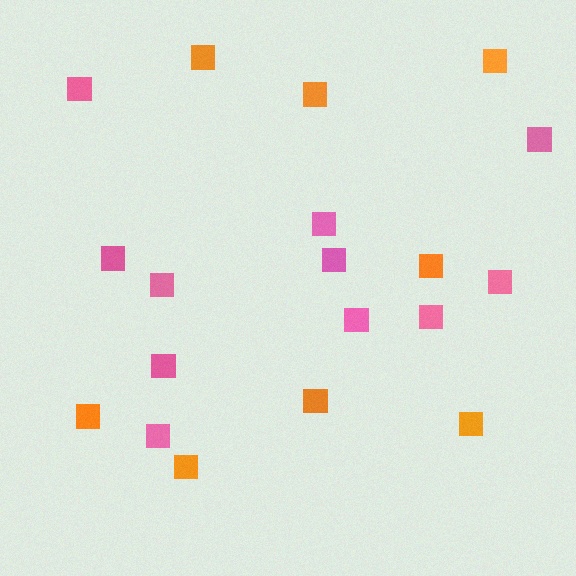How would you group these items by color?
There are 2 groups: one group of orange squares (8) and one group of pink squares (11).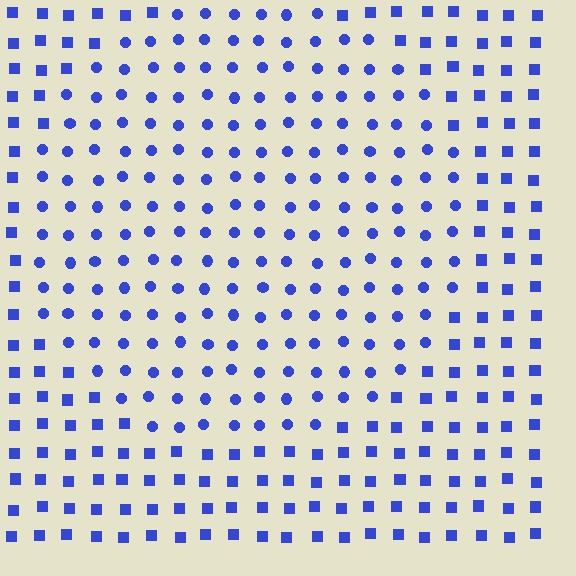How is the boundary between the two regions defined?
The boundary is defined by a change in element shape: circles inside vs. squares outside. All elements share the same color and spacing.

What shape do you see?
I see a circle.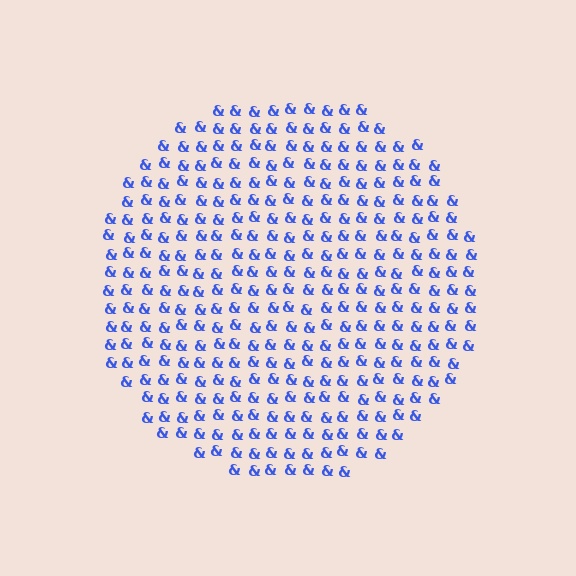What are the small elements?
The small elements are ampersands.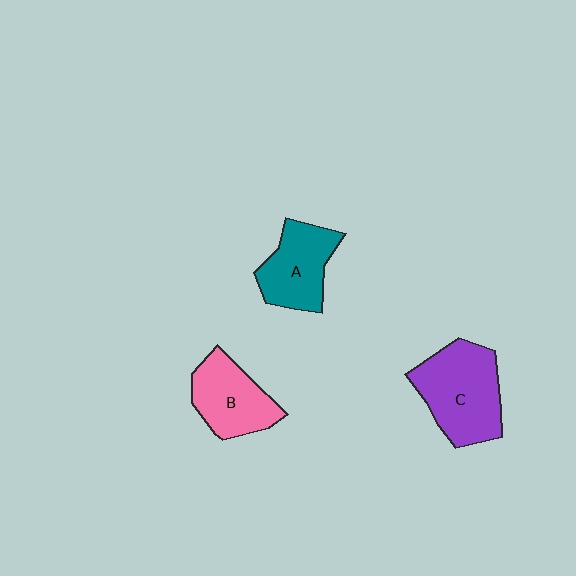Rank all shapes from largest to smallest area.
From largest to smallest: C (purple), B (pink), A (teal).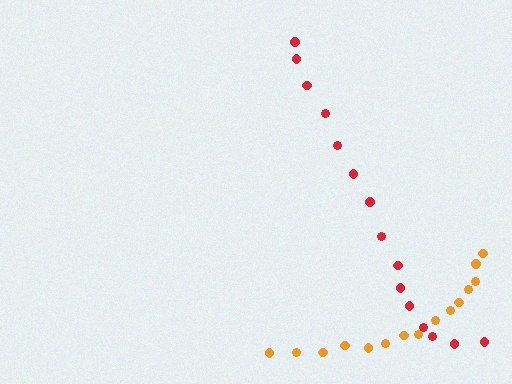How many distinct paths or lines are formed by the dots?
There are 2 distinct paths.